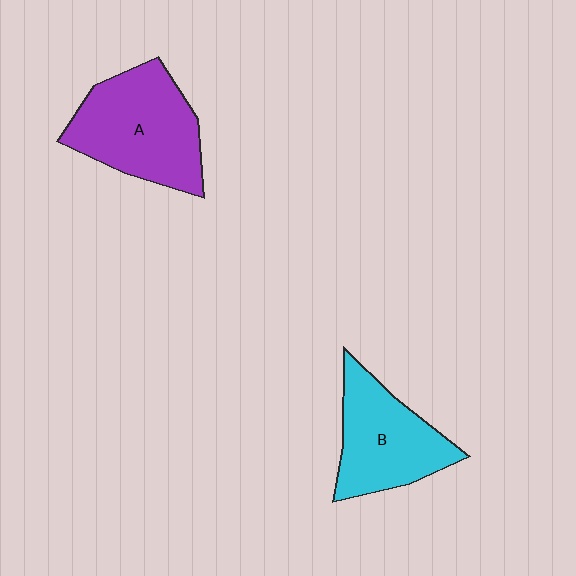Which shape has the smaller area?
Shape B (cyan).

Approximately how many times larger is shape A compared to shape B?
Approximately 1.2 times.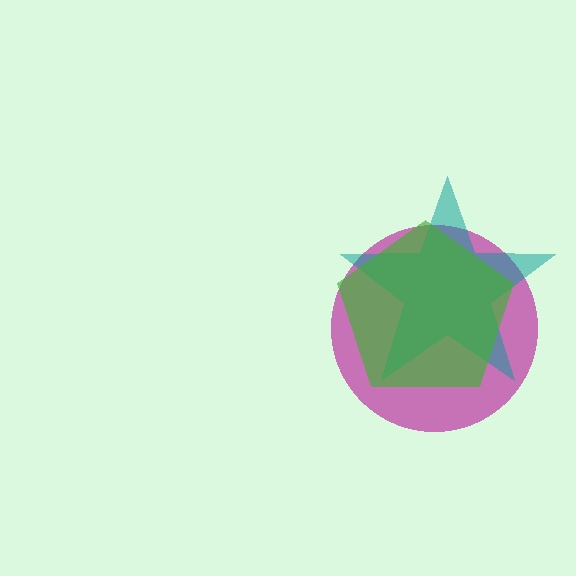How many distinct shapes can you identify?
There are 3 distinct shapes: a magenta circle, a teal star, a green pentagon.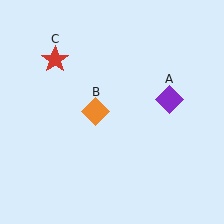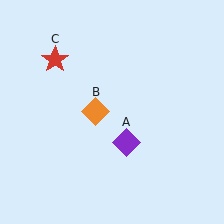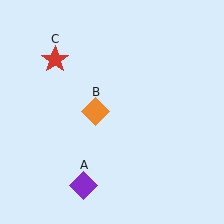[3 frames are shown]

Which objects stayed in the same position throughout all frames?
Orange diamond (object B) and red star (object C) remained stationary.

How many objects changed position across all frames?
1 object changed position: purple diamond (object A).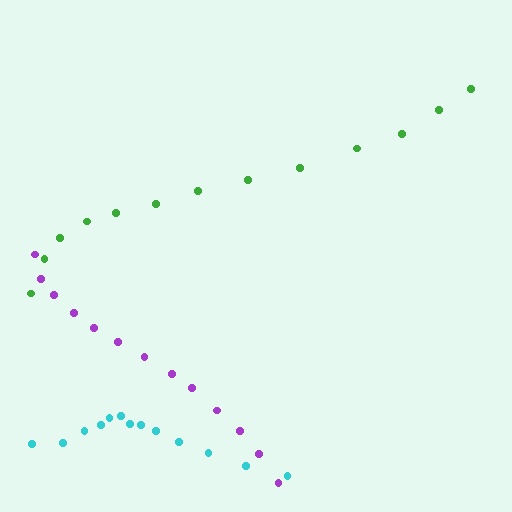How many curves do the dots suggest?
There are 3 distinct paths.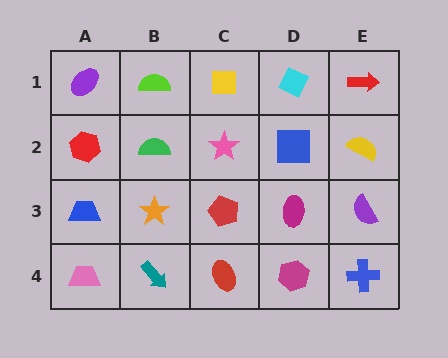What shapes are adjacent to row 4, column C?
A red pentagon (row 3, column C), a teal arrow (row 4, column B), a magenta hexagon (row 4, column D).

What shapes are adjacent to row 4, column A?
A blue trapezoid (row 3, column A), a teal arrow (row 4, column B).